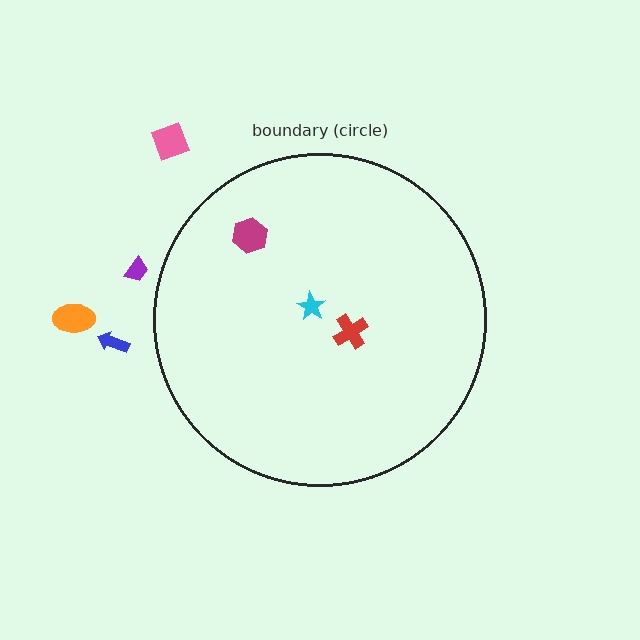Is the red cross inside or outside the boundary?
Inside.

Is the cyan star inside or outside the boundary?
Inside.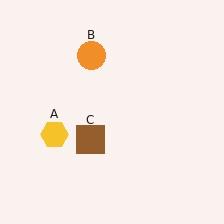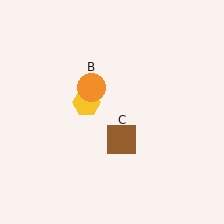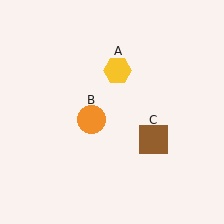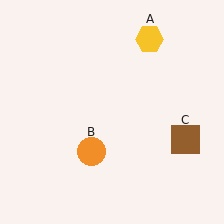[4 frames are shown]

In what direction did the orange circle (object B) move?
The orange circle (object B) moved down.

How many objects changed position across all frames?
3 objects changed position: yellow hexagon (object A), orange circle (object B), brown square (object C).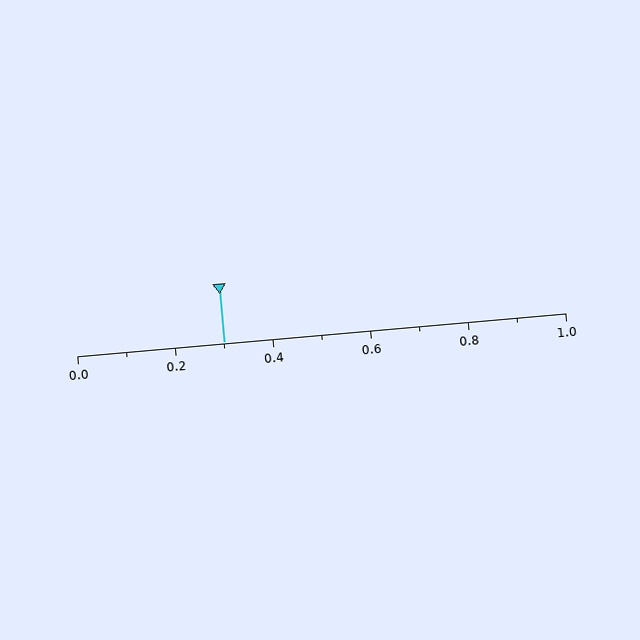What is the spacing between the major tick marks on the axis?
The major ticks are spaced 0.2 apart.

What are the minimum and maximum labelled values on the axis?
The axis runs from 0.0 to 1.0.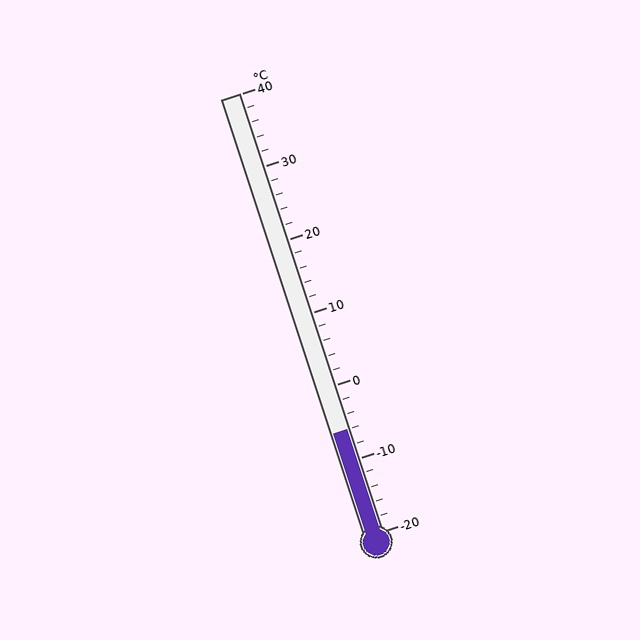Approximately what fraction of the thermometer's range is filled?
The thermometer is filled to approximately 25% of its range.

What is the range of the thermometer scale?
The thermometer scale ranges from -20°C to 40°C.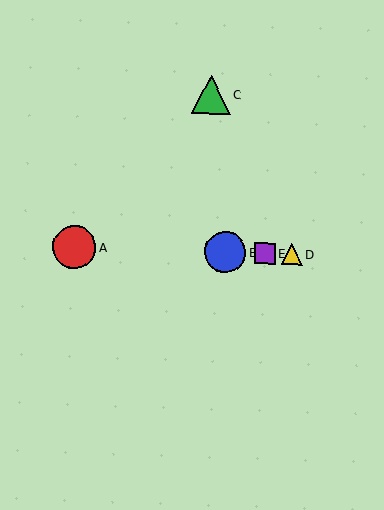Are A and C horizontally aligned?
No, A is at y≈247 and C is at y≈94.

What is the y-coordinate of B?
Object B is at y≈252.